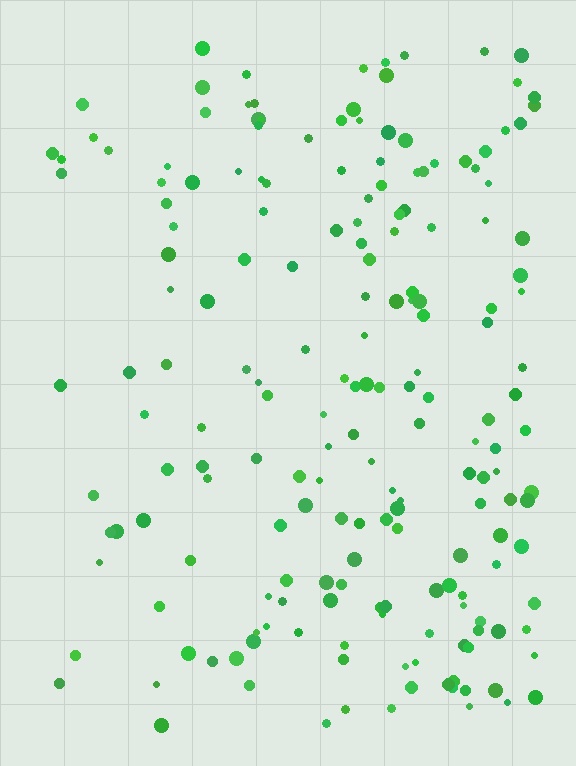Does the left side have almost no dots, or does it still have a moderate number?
Still a moderate number, just noticeably fewer than the right.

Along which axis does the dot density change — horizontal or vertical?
Horizontal.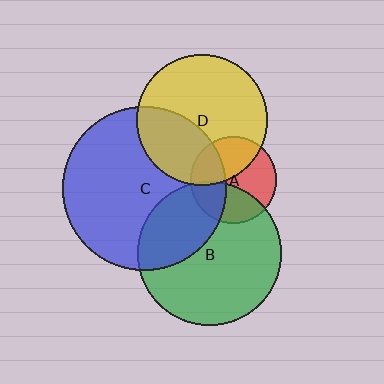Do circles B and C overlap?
Yes.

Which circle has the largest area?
Circle C (blue).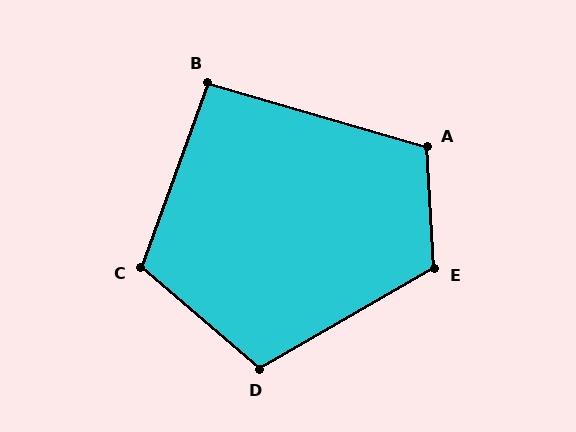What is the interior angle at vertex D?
Approximately 109 degrees (obtuse).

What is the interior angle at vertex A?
Approximately 110 degrees (obtuse).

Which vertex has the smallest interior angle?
B, at approximately 94 degrees.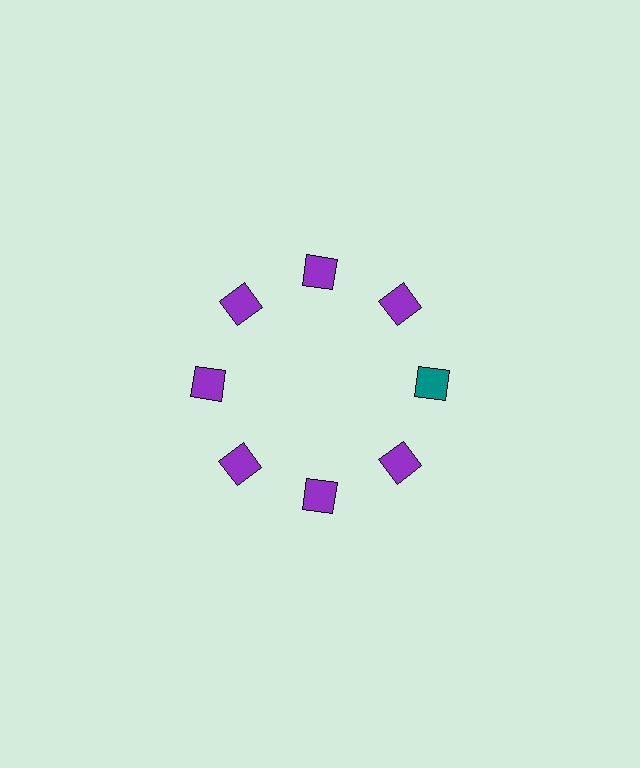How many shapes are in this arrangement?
There are 8 shapes arranged in a ring pattern.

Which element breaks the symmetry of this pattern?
The teal square at roughly the 3 o'clock position breaks the symmetry. All other shapes are purple squares.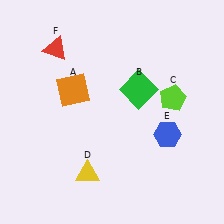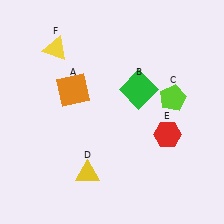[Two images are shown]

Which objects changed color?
E changed from blue to red. F changed from red to yellow.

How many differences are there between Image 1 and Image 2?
There are 2 differences between the two images.